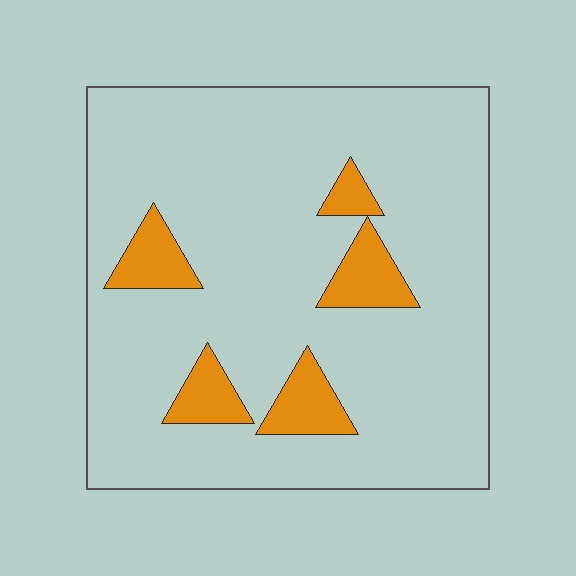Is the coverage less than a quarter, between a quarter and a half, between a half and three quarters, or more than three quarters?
Less than a quarter.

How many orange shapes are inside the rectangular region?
5.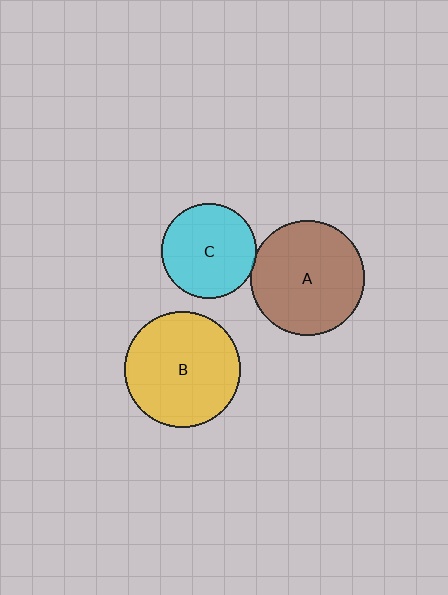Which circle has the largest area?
Circle B (yellow).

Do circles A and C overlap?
Yes.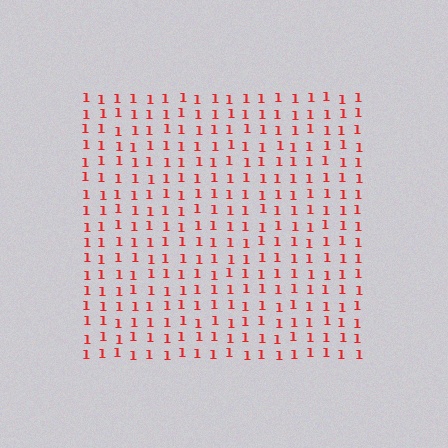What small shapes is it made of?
It is made of small digit 1's.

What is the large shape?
The large shape is a square.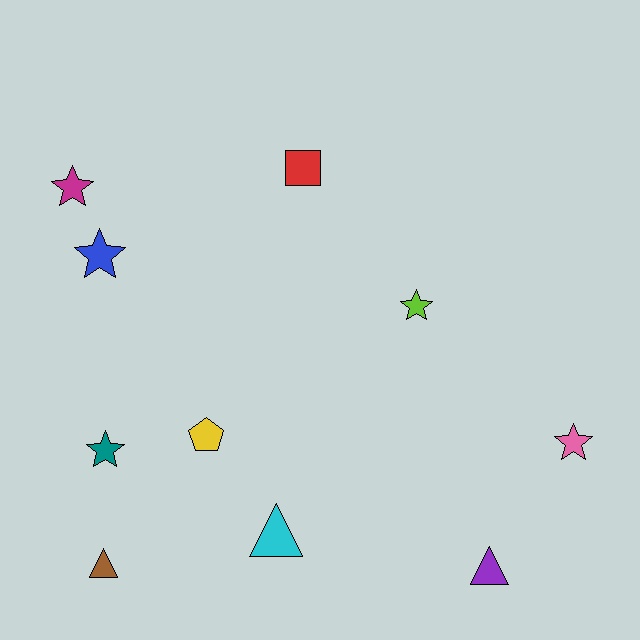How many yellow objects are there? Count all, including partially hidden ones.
There is 1 yellow object.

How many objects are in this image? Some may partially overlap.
There are 10 objects.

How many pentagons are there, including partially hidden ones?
There is 1 pentagon.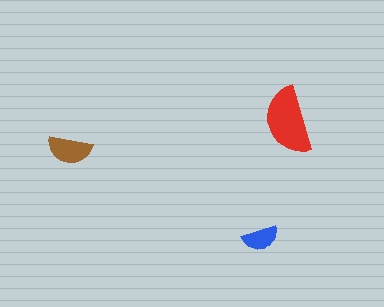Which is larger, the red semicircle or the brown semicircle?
The red one.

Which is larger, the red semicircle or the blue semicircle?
The red one.